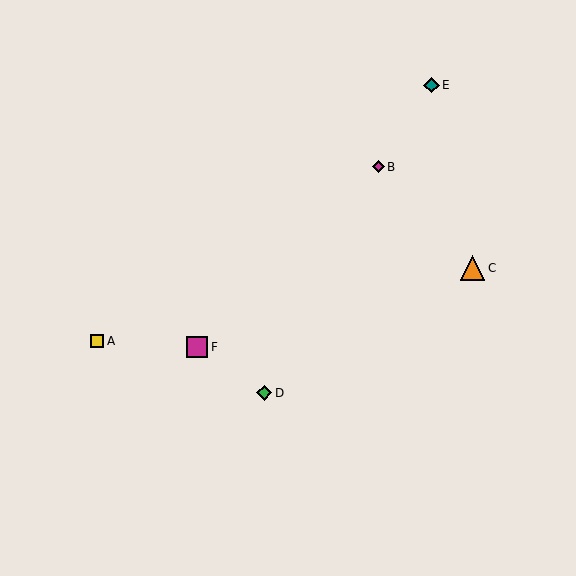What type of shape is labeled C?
Shape C is an orange triangle.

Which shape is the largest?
The orange triangle (labeled C) is the largest.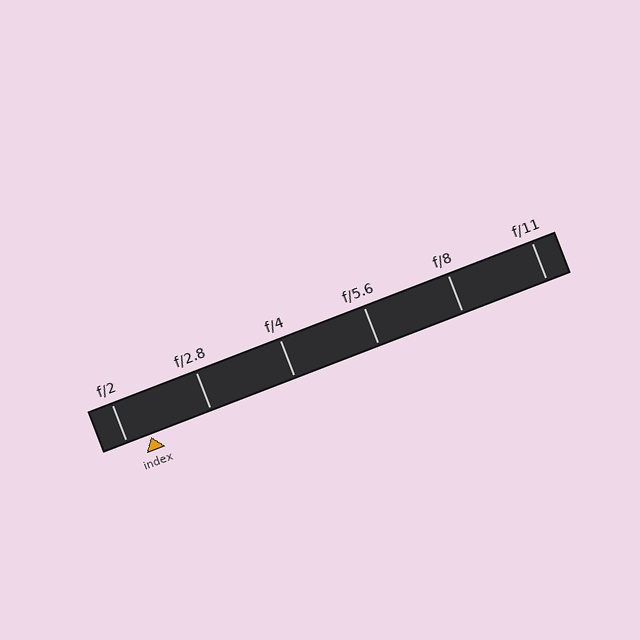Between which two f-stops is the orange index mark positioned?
The index mark is between f/2 and f/2.8.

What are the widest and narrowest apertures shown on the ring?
The widest aperture shown is f/2 and the narrowest is f/11.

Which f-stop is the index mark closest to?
The index mark is closest to f/2.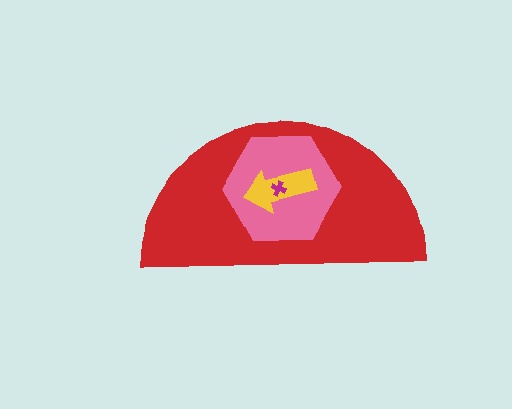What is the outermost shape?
The red semicircle.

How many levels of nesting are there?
4.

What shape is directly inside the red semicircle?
The pink hexagon.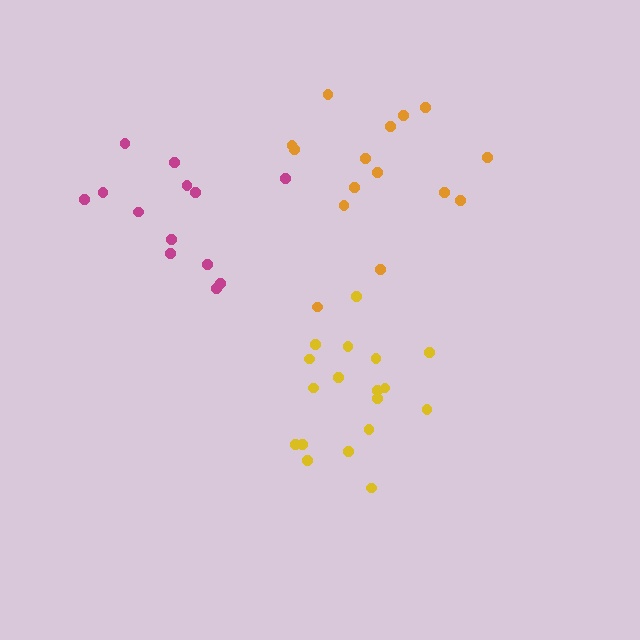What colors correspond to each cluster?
The clusters are colored: magenta, yellow, orange.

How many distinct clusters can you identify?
There are 3 distinct clusters.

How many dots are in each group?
Group 1: 13 dots, Group 2: 18 dots, Group 3: 15 dots (46 total).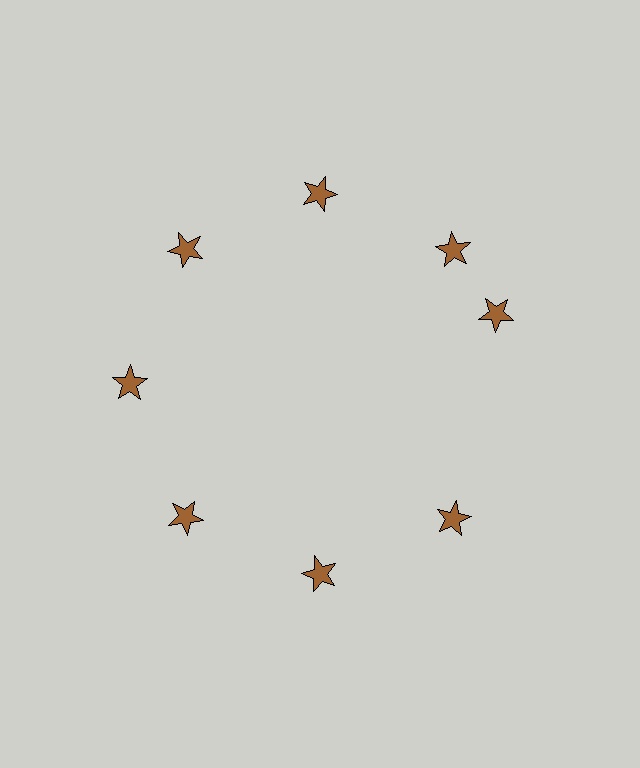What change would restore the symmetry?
The symmetry would be restored by rotating it back into even spacing with its neighbors so that all 8 stars sit at equal angles and equal distance from the center.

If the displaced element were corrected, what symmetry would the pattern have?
It would have 8-fold rotational symmetry — the pattern would map onto itself every 45 degrees.